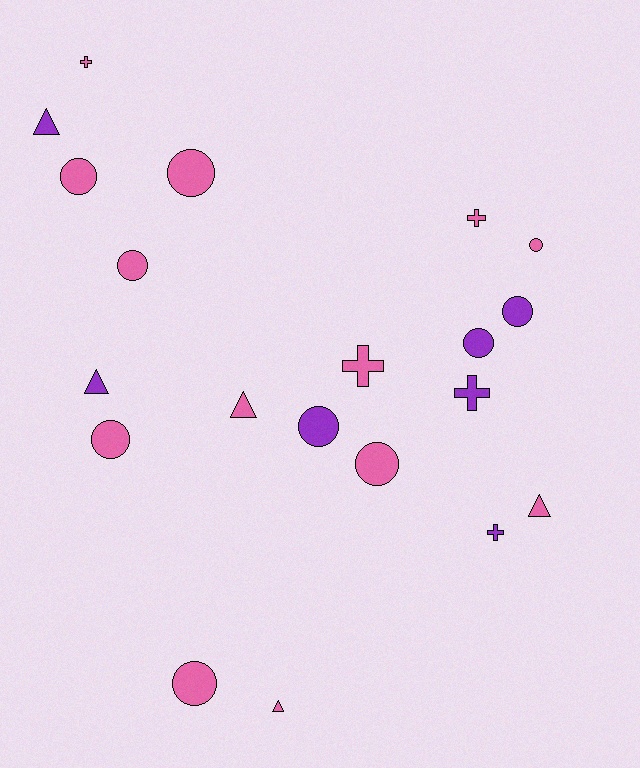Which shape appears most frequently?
Circle, with 10 objects.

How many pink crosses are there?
There are 3 pink crosses.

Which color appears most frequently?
Pink, with 13 objects.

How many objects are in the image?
There are 20 objects.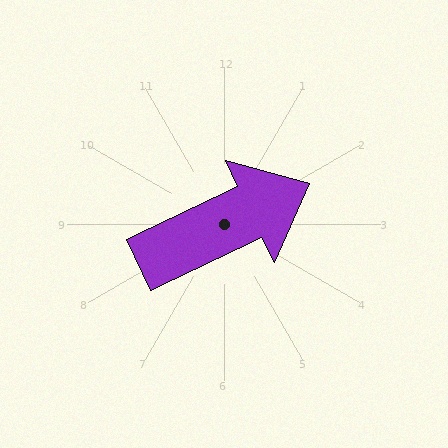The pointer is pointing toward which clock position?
Roughly 2 o'clock.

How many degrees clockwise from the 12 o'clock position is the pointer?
Approximately 64 degrees.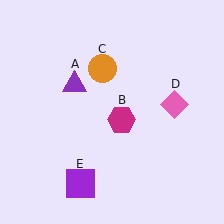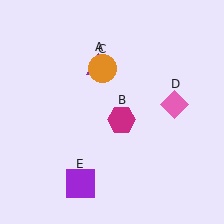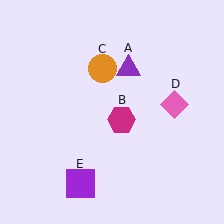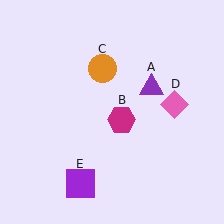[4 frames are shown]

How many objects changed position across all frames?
1 object changed position: purple triangle (object A).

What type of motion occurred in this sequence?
The purple triangle (object A) rotated clockwise around the center of the scene.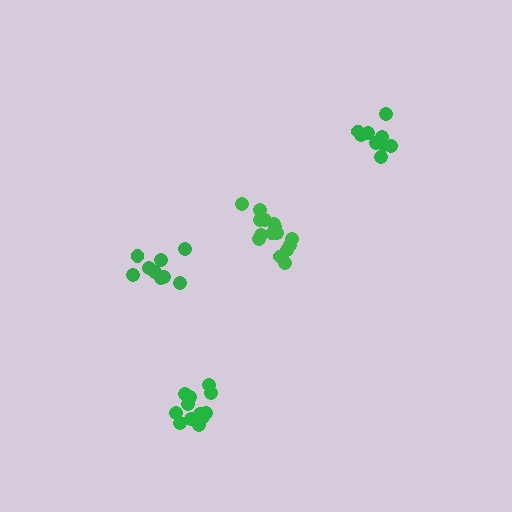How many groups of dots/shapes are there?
There are 4 groups.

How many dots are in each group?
Group 1: 9 dots, Group 2: 14 dots, Group 3: 15 dots, Group 4: 9 dots (47 total).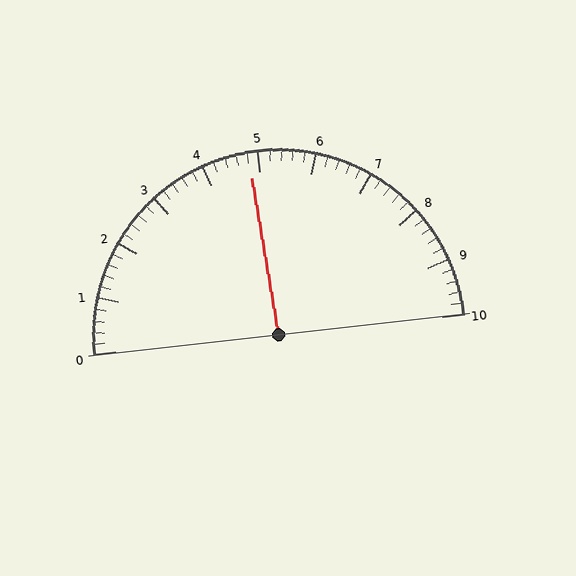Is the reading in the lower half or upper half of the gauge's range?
The reading is in the lower half of the range (0 to 10).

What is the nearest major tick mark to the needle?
The nearest major tick mark is 5.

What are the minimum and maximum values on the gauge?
The gauge ranges from 0 to 10.